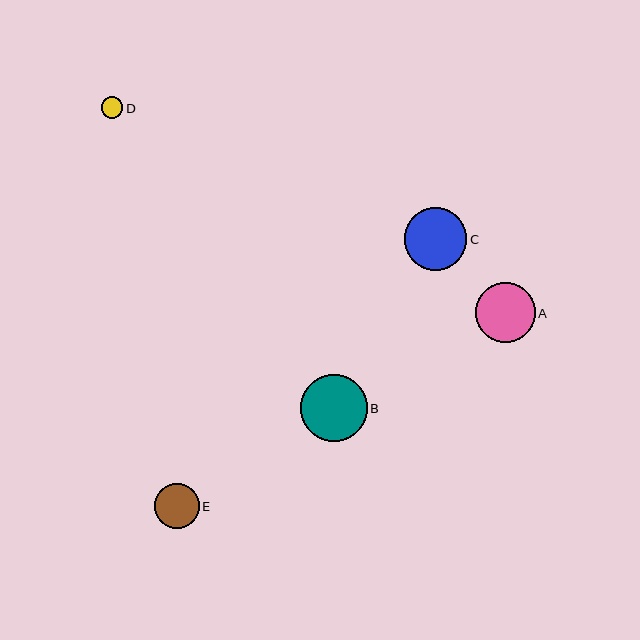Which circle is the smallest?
Circle D is the smallest with a size of approximately 22 pixels.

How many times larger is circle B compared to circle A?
Circle B is approximately 1.1 times the size of circle A.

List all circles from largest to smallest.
From largest to smallest: B, C, A, E, D.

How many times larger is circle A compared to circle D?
Circle A is approximately 2.8 times the size of circle D.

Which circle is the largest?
Circle B is the largest with a size of approximately 67 pixels.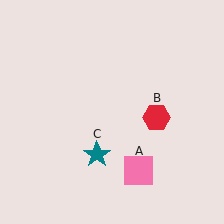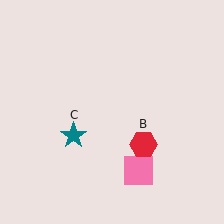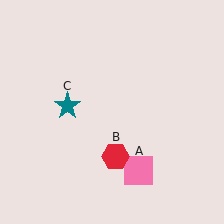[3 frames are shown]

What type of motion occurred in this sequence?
The red hexagon (object B), teal star (object C) rotated clockwise around the center of the scene.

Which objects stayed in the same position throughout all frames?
Pink square (object A) remained stationary.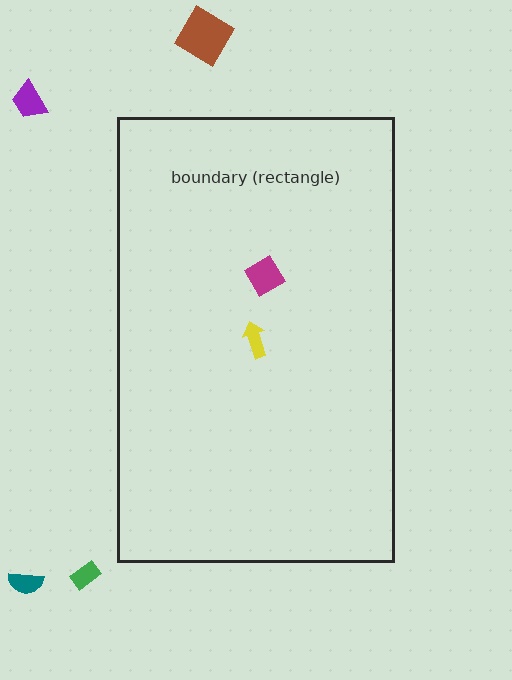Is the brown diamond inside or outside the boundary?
Outside.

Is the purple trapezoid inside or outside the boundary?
Outside.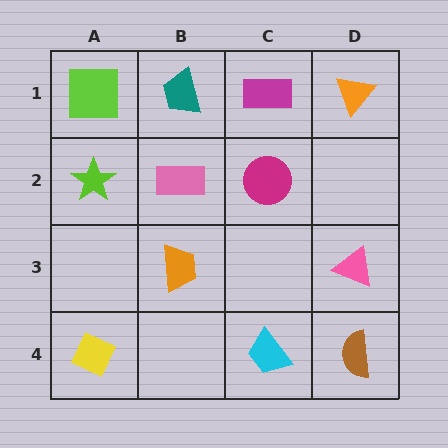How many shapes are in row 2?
3 shapes.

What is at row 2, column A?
A lime star.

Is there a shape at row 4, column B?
No, that cell is empty.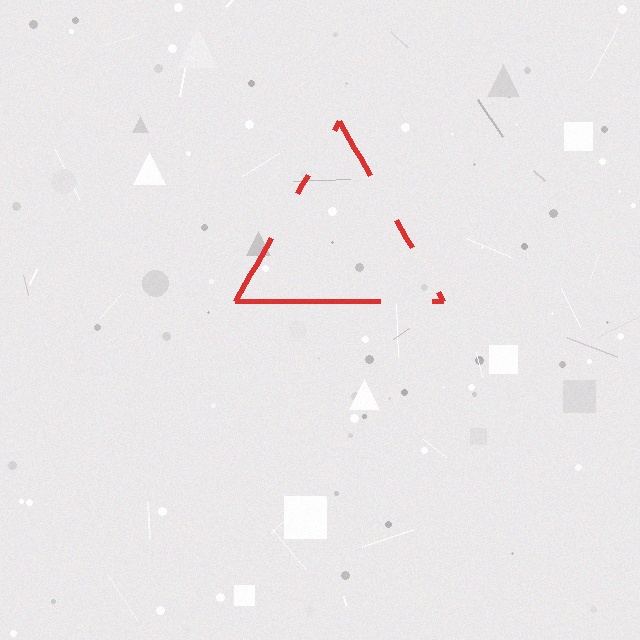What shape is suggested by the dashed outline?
The dashed outline suggests a triangle.